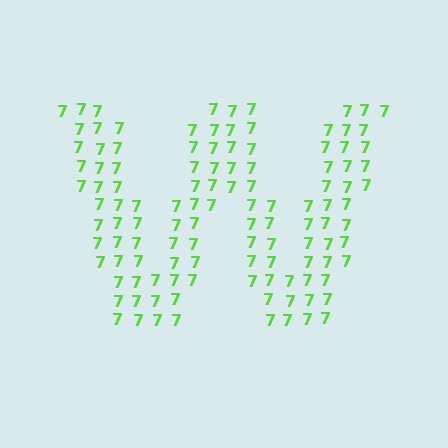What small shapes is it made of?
It is made of small digit 7's.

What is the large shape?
The large shape is the letter W.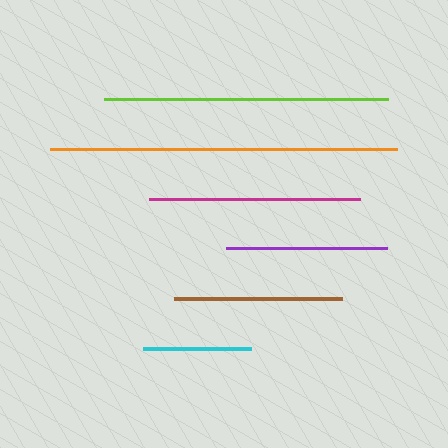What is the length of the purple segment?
The purple segment is approximately 160 pixels long.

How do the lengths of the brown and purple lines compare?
The brown and purple lines are approximately the same length.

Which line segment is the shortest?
The cyan line is the shortest at approximately 108 pixels.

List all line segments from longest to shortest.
From longest to shortest: orange, lime, magenta, brown, purple, cyan.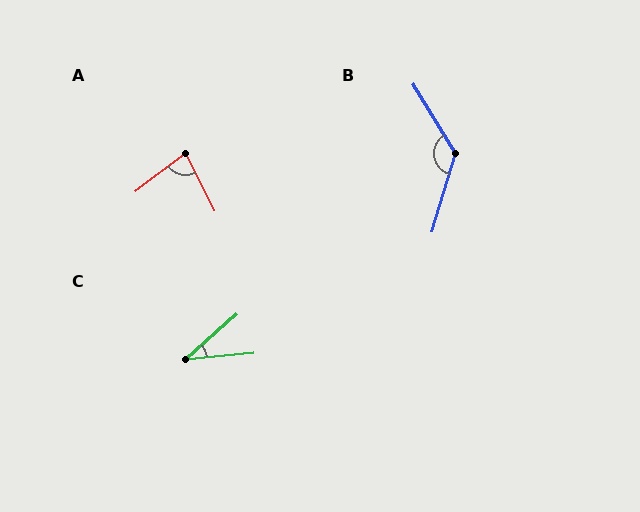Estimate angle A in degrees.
Approximately 79 degrees.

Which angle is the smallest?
C, at approximately 36 degrees.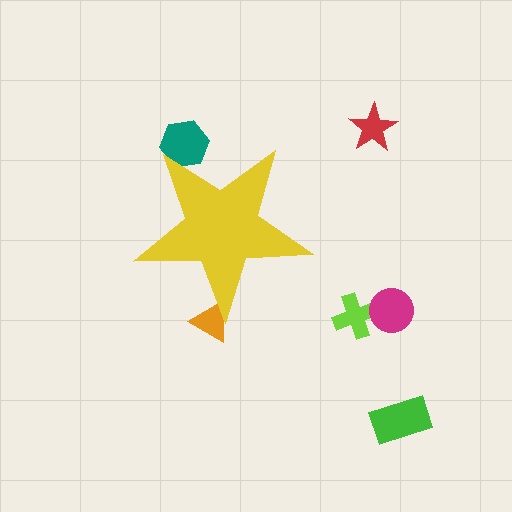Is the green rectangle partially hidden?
No, the green rectangle is fully visible.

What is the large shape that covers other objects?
A yellow star.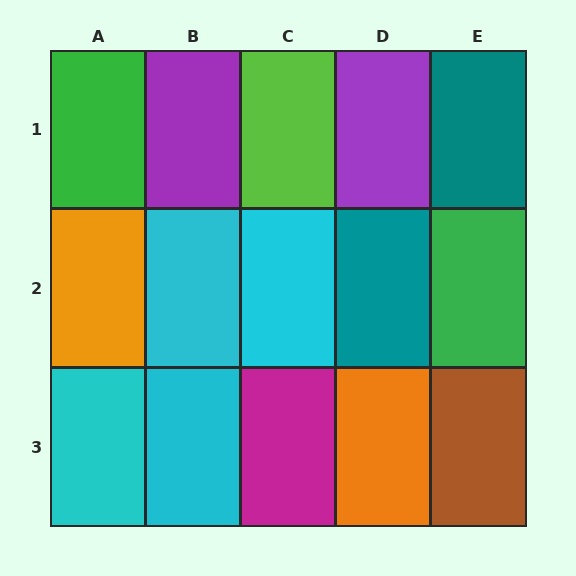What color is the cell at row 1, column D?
Purple.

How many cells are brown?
1 cell is brown.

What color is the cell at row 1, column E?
Teal.